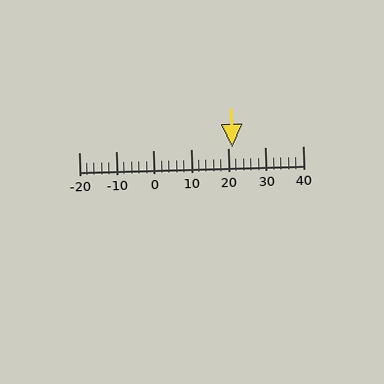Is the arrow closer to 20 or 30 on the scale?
The arrow is closer to 20.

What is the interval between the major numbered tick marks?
The major tick marks are spaced 10 units apart.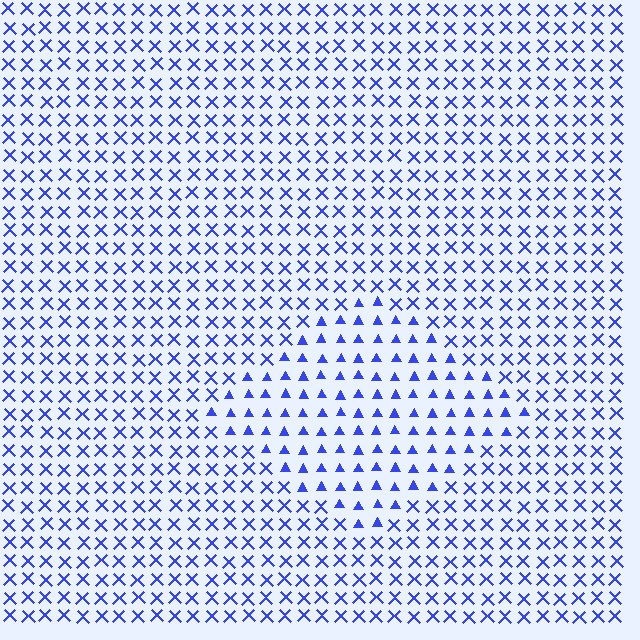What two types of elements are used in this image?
The image uses triangles inside the diamond region and X marks outside it.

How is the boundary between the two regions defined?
The boundary is defined by a change in element shape: triangles inside vs. X marks outside. All elements share the same color and spacing.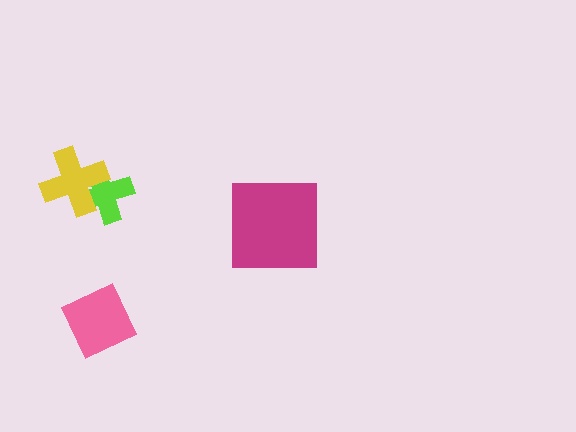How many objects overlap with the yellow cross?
1 object overlaps with the yellow cross.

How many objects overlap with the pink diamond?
0 objects overlap with the pink diamond.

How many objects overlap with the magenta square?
0 objects overlap with the magenta square.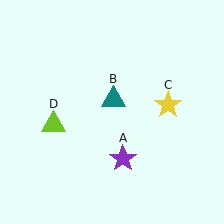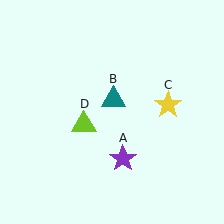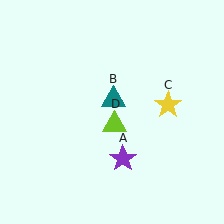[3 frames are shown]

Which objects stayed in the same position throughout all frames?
Purple star (object A) and teal triangle (object B) and yellow star (object C) remained stationary.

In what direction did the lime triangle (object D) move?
The lime triangle (object D) moved right.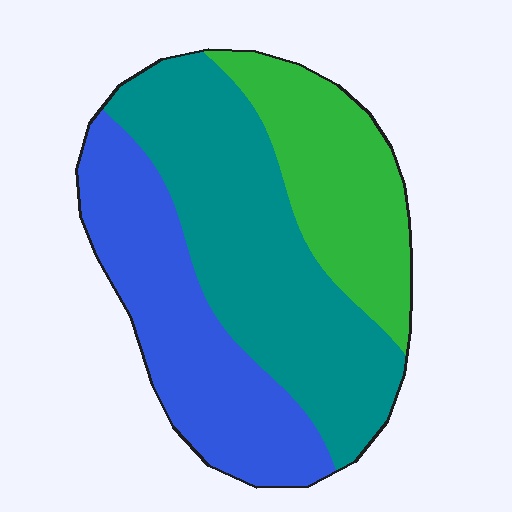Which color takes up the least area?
Green, at roughly 25%.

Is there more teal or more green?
Teal.